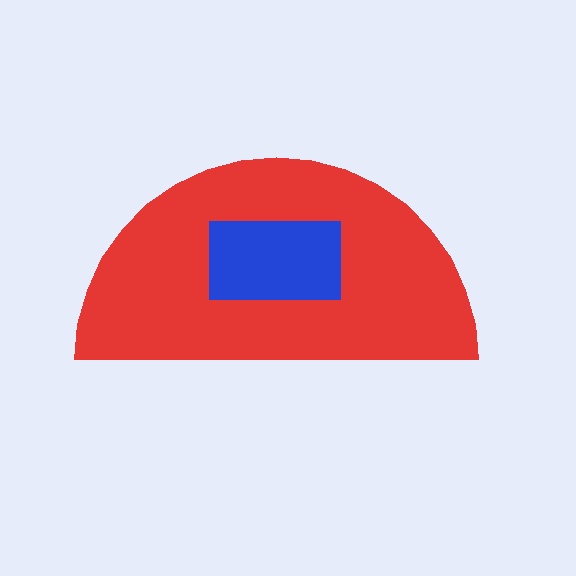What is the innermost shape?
The blue rectangle.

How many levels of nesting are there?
2.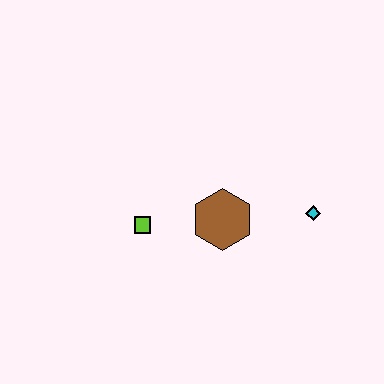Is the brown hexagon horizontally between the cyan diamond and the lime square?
Yes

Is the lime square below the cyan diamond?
Yes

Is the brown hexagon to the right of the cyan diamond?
No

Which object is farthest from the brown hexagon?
The cyan diamond is farthest from the brown hexagon.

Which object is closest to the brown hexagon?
The lime square is closest to the brown hexagon.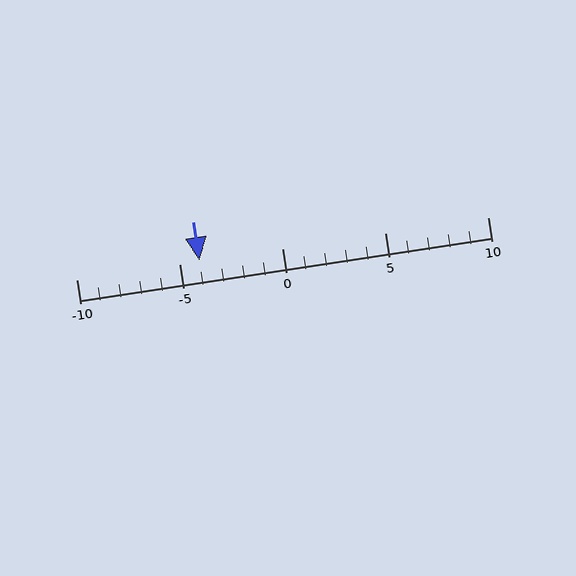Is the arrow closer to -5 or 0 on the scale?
The arrow is closer to -5.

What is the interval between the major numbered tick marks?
The major tick marks are spaced 5 units apart.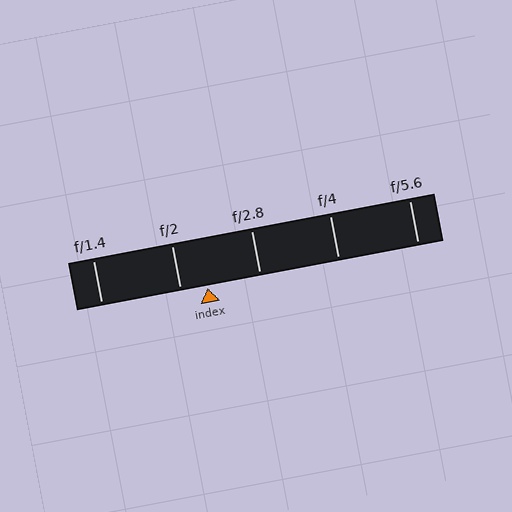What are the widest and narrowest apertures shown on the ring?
The widest aperture shown is f/1.4 and the narrowest is f/5.6.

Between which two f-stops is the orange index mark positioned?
The index mark is between f/2 and f/2.8.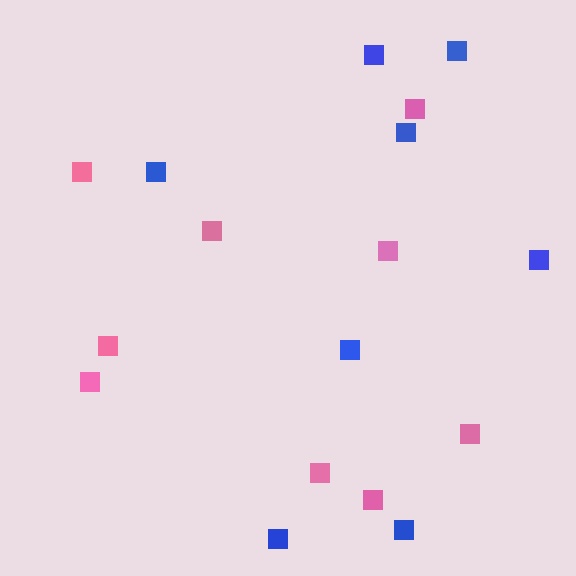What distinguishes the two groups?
There are 2 groups: one group of blue squares (8) and one group of pink squares (9).